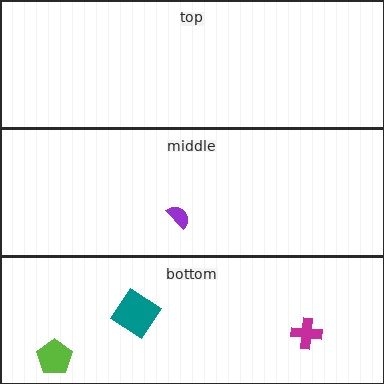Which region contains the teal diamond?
The bottom region.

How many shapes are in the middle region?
1.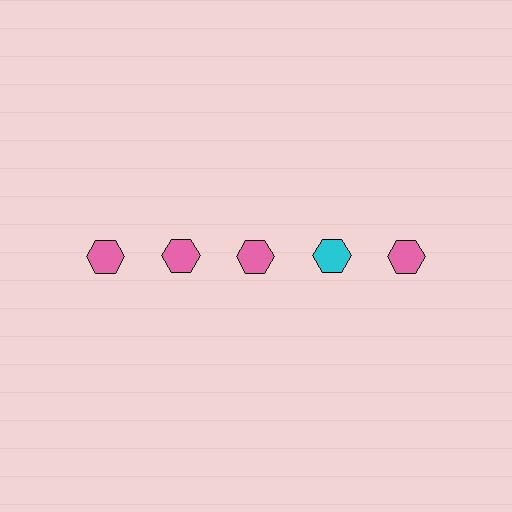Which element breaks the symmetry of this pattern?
The cyan hexagon in the top row, second from right column breaks the symmetry. All other shapes are pink hexagons.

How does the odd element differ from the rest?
It has a different color: cyan instead of pink.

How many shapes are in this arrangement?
There are 5 shapes arranged in a grid pattern.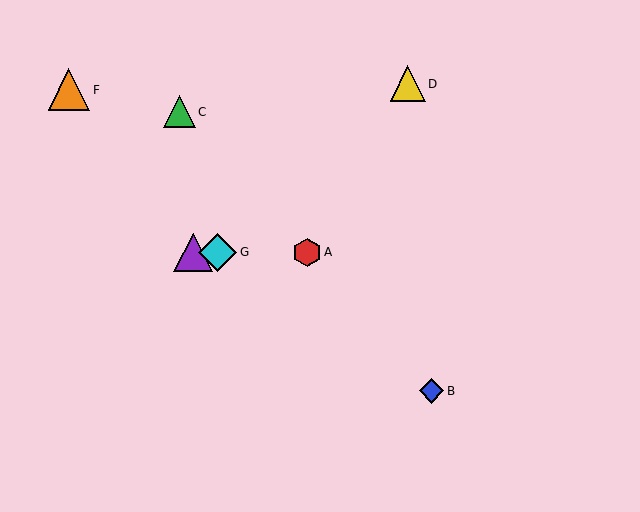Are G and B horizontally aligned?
No, G is at y≈252 and B is at y≈391.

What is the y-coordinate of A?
Object A is at y≈252.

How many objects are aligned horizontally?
3 objects (A, E, G) are aligned horizontally.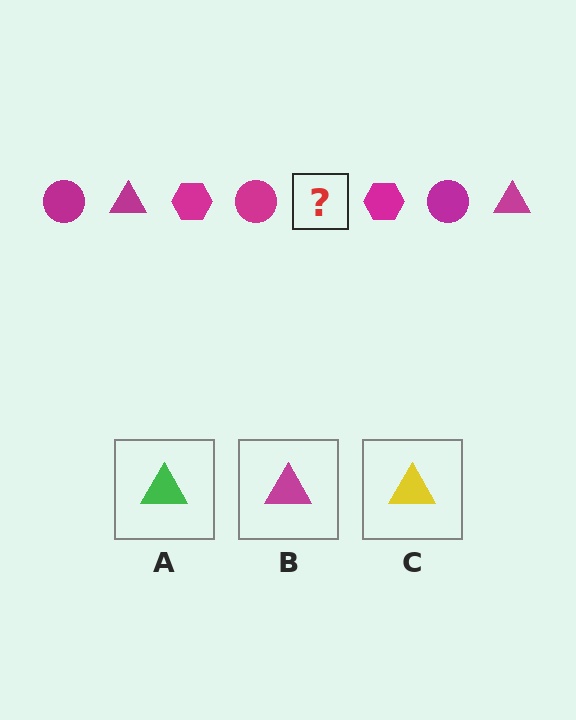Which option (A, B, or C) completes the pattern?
B.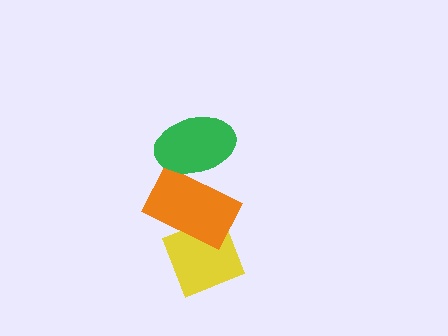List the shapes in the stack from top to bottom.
From top to bottom: the green ellipse, the orange rectangle, the yellow diamond.